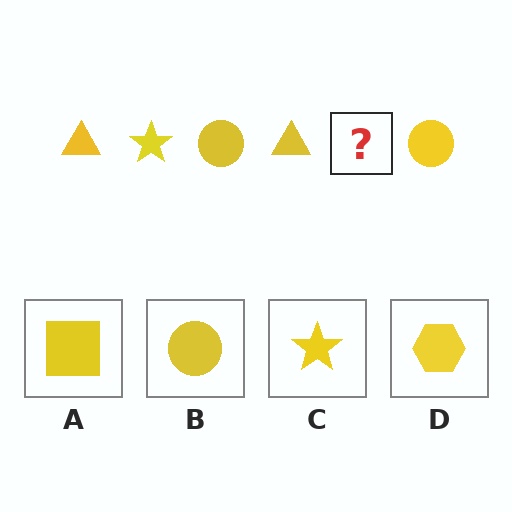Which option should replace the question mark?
Option C.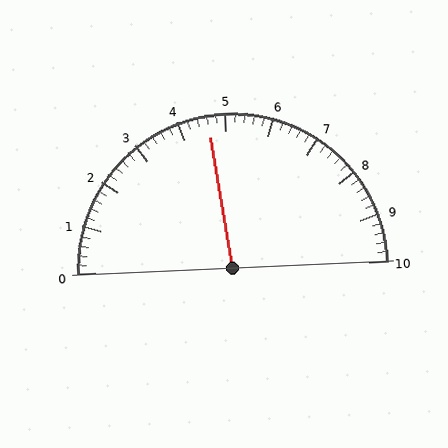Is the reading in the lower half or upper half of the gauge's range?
The reading is in the lower half of the range (0 to 10).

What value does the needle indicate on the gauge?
The needle indicates approximately 4.6.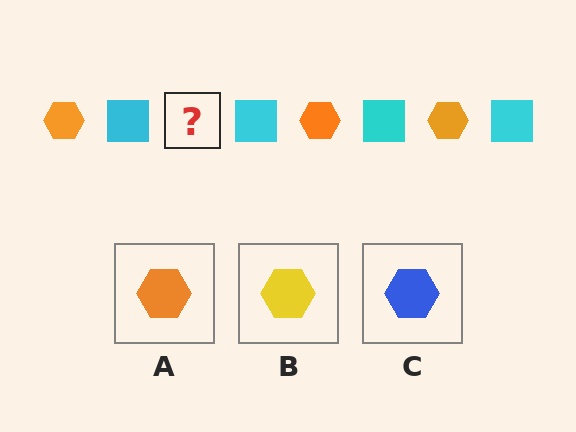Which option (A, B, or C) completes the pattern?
A.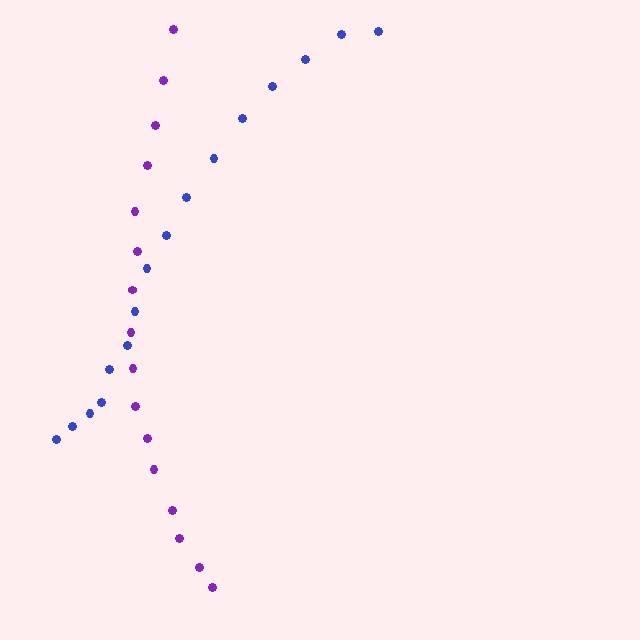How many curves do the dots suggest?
There are 2 distinct paths.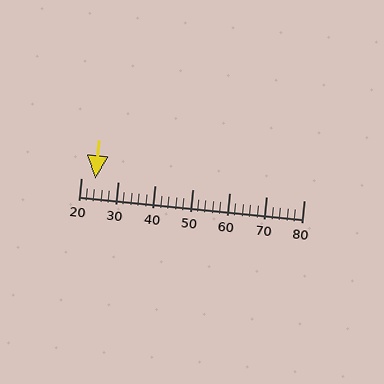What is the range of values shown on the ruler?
The ruler shows values from 20 to 80.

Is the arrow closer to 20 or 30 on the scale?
The arrow is closer to 20.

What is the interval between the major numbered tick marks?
The major tick marks are spaced 10 units apart.